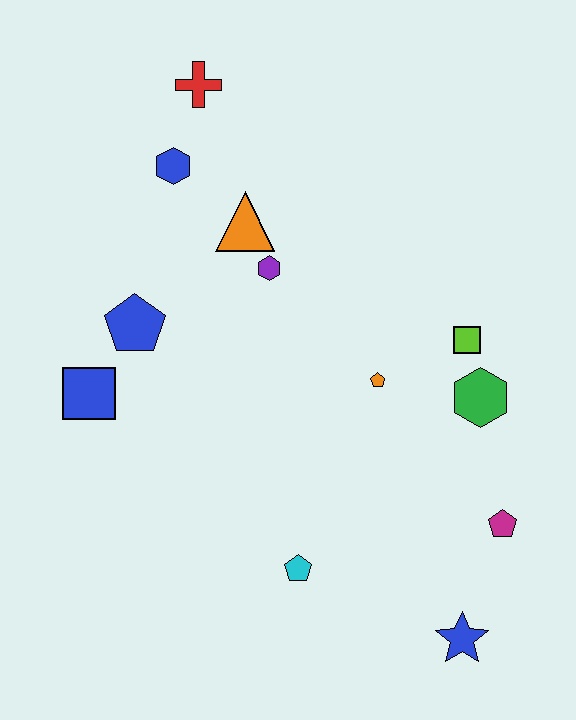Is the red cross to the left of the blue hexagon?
No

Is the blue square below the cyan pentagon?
No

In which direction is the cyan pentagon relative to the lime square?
The cyan pentagon is below the lime square.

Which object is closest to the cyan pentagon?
The blue star is closest to the cyan pentagon.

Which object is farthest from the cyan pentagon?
The red cross is farthest from the cyan pentagon.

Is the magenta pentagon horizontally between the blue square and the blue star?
No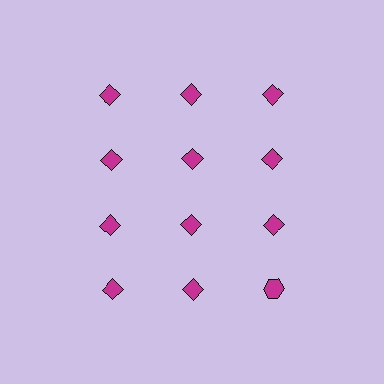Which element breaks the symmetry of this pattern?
The magenta hexagon in the fourth row, center column breaks the symmetry. All other shapes are magenta diamonds.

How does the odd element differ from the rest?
It has a different shape: hexagon instead of diamond.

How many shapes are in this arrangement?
There are 12 shapes arranged in a grid pattern.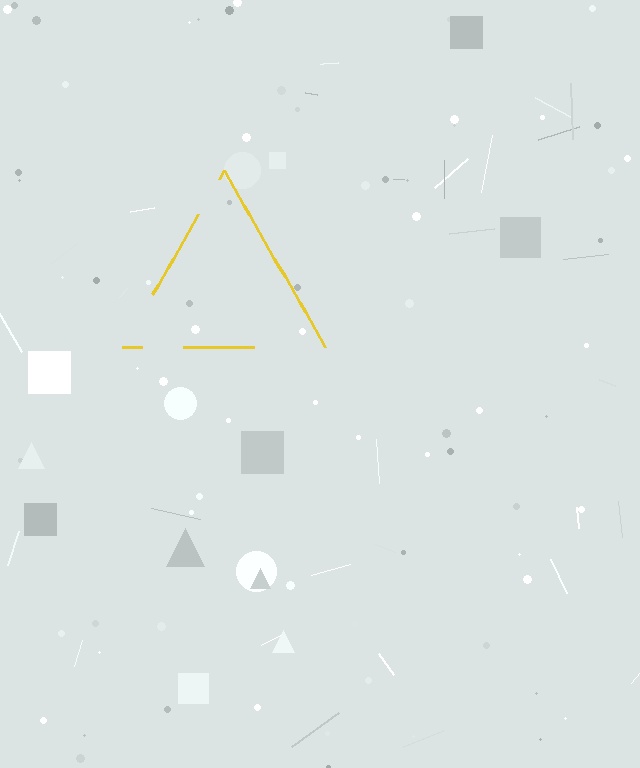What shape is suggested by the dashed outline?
The dashed outline suggests a triangle.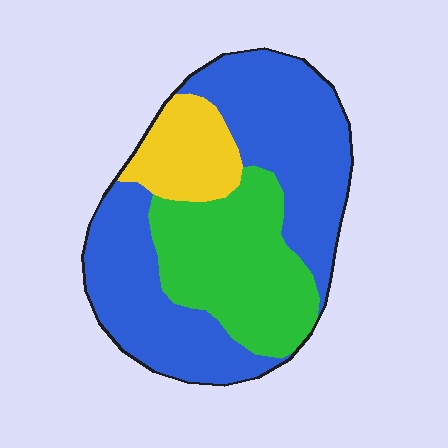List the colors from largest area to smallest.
From largest to smallest: blue, green, yellow.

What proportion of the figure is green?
Green covers roughly 30% of the figure.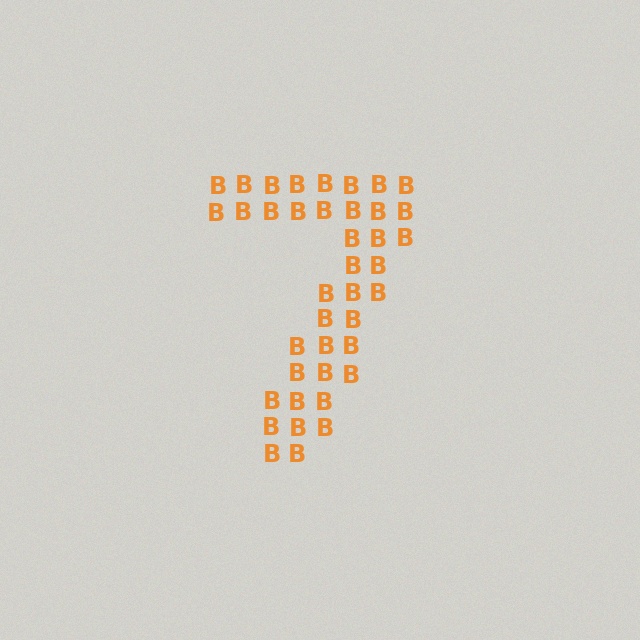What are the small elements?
The small elements are letter B's.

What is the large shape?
The large shape is the digit 7.